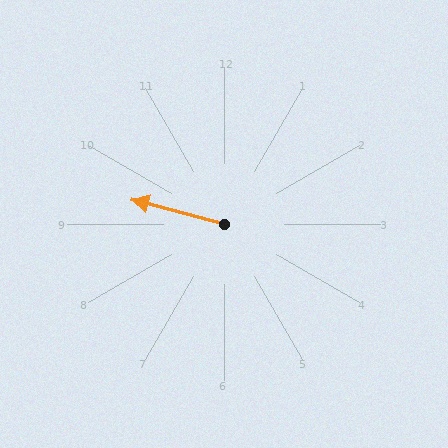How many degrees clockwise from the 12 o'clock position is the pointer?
Approximately 285 degrees.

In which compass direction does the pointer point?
West.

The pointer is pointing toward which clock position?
Roughly 9 o'clock.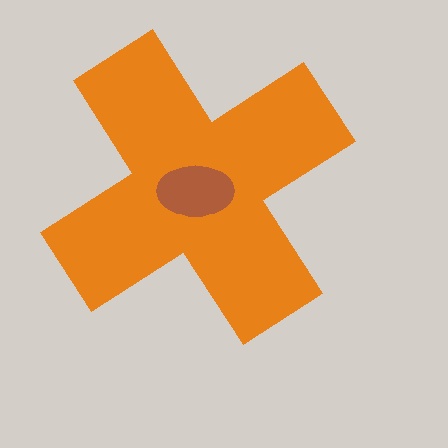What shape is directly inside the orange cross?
The brown ellipse.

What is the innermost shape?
The brown ellipse.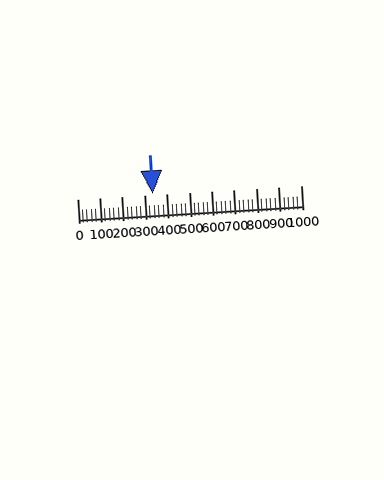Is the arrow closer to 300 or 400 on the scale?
The arrow is closer to 300.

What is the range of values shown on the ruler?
The ruler shows values from 0 to 1000.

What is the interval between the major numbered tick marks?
The major tick marks are spaced 100 units apart.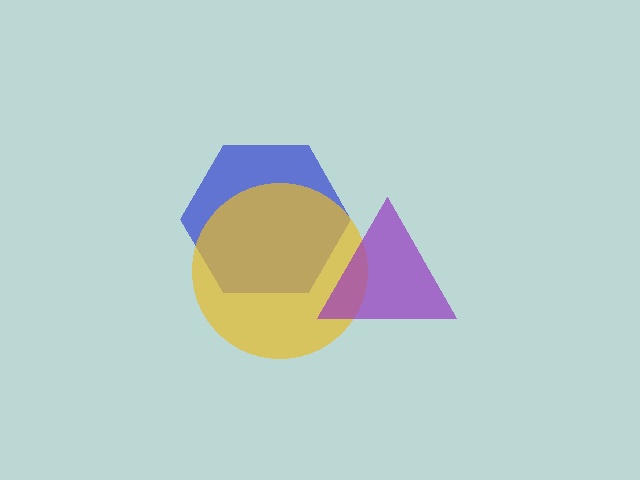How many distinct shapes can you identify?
There are 3 distinct shapes: a blue hexagon, a yellow circle, a purple triangle.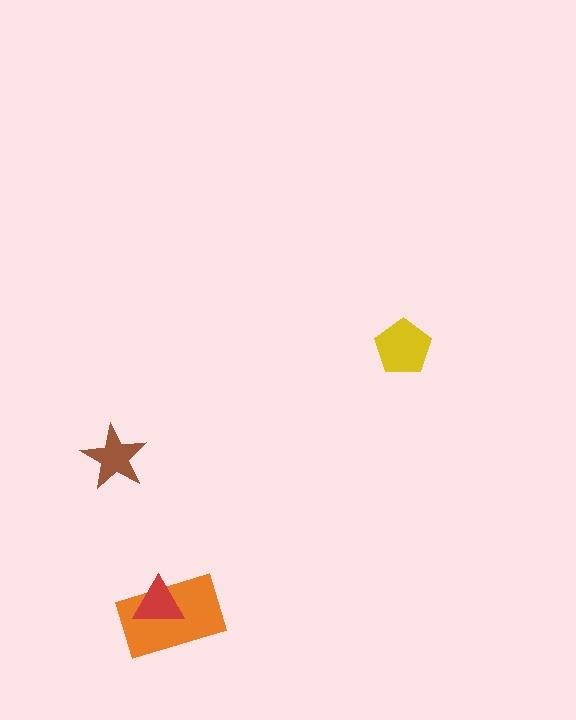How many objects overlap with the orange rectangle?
1 object overlaps with the orange rectangle.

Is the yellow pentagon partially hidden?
No, no other shape covers it.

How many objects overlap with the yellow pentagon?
0 objects overlap with the yellow pentagon.